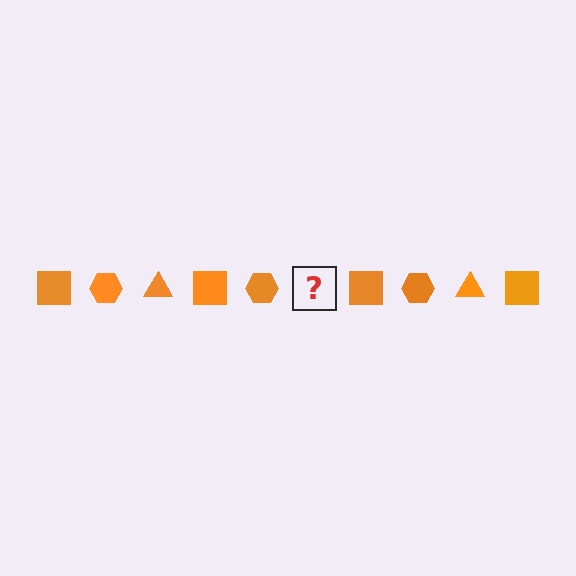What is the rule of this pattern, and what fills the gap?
The rule is that the pattern cycles through square, hexagon, triangle shapes in orange. The gap should be filled with an orange triangle.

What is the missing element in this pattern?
The missing element is an orange triangle.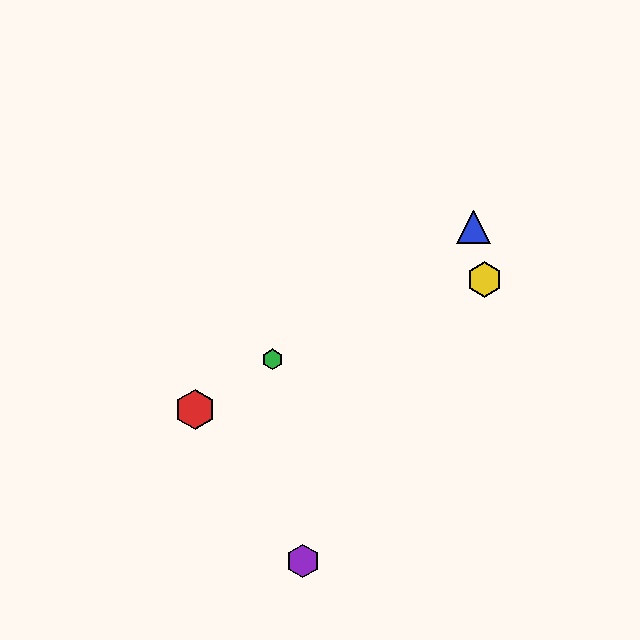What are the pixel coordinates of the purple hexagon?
The purple hexagon is at (303, 561).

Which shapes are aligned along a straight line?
The red hexagon, the blue triangle, the green hexagon are aligned along a straight line.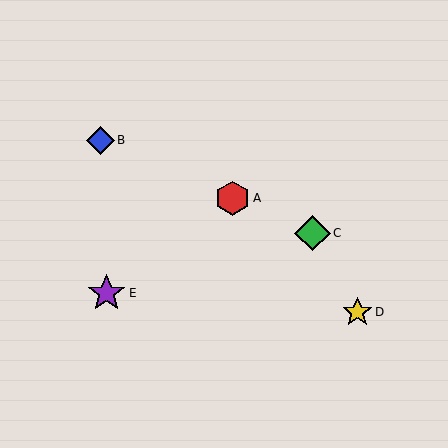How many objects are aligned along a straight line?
3 objects (A, B, C) are aligned along a straight line.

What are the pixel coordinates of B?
Object B is at (100, 140).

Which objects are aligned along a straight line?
Objects A, B, C are aligned along a straight line.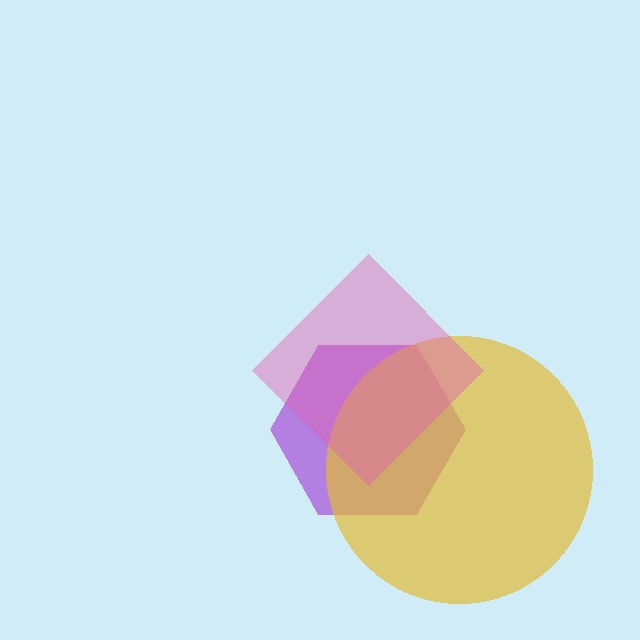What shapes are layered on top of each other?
The layered shapes are: a purple hexagon, a yellow circle, a pink diamond.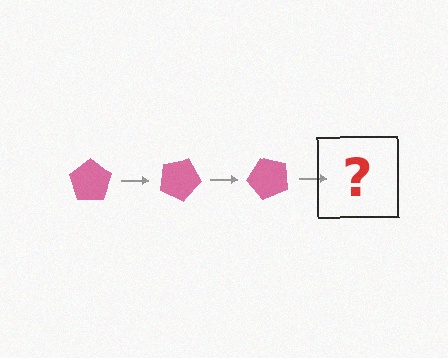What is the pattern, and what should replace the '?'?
The pattern is that the pentagon rotates 25 degrees each step. The '?' should be a pink pentagon rotated 75 degrees.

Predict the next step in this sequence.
The next step is a pink pentagon rotated 75 degrees.